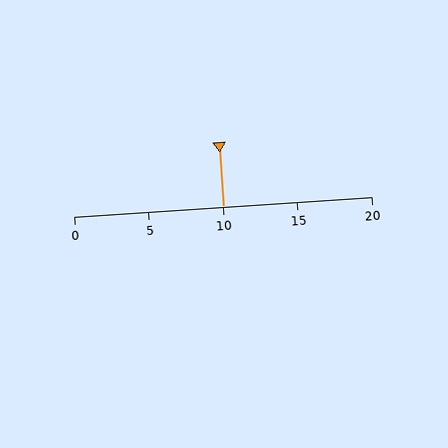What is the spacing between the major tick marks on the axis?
The major ticks are spaced 5 apart.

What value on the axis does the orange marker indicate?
The marker indicates approximately 10.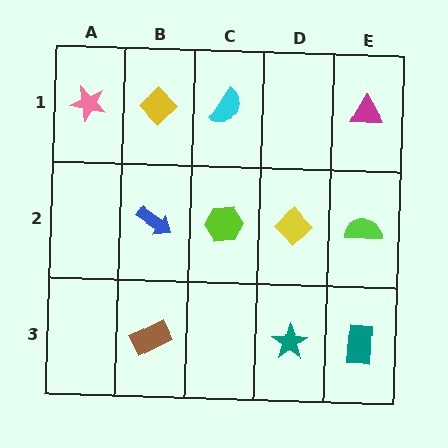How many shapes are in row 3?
3 shapes.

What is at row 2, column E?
A lime semicircle.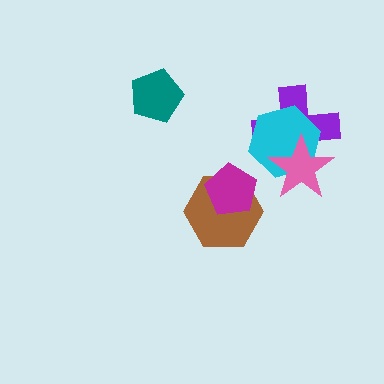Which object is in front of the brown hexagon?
The magenta pentagon is in front of the brown hexagon.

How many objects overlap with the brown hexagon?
1 object overlaps with the brown hexagon.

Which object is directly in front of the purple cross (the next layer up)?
The cyan hexagon is directly in front of the purple cross.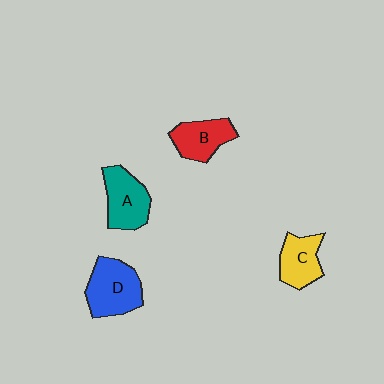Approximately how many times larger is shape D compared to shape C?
Approximately 1.4 times.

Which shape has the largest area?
Shape D (blue).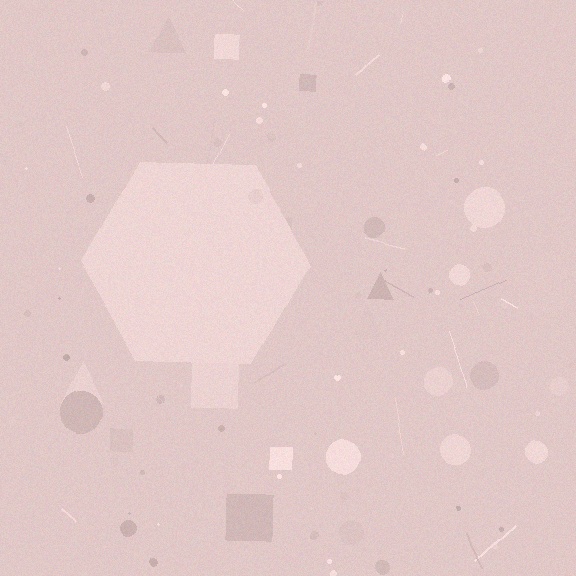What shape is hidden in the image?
A hexagon is hidden in the image.